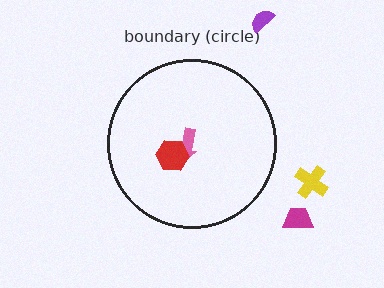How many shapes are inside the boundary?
2 inside, 3 outside.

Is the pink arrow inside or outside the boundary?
Inside.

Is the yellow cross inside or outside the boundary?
Outside.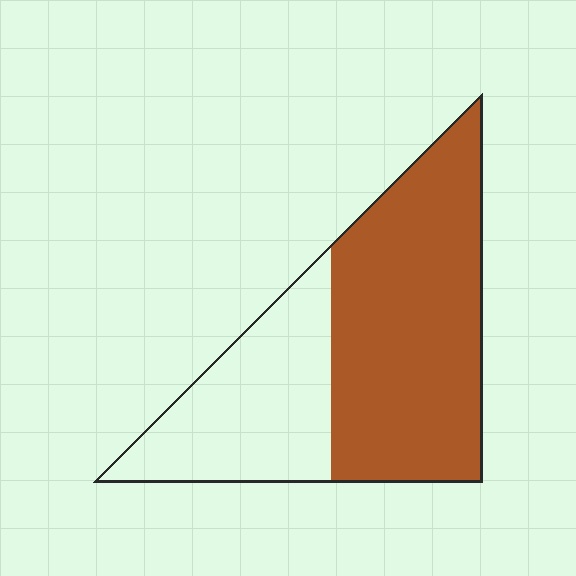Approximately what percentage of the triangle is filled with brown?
Approximately 65%.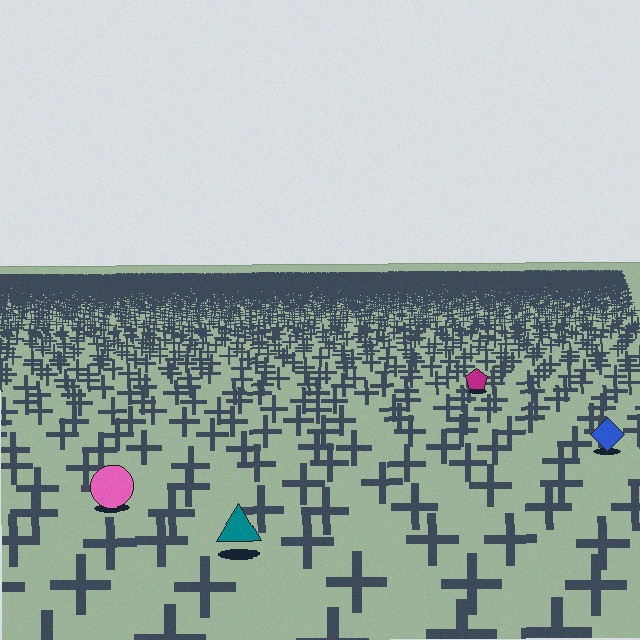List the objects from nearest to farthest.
From nearest to farthest: the teal triangle, the pink circle, the blue diamond, the magenta pentagon.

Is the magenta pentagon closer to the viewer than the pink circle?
No. The pink circle is closer — you can tell from the texture gradient: the ground texture is coarser near it.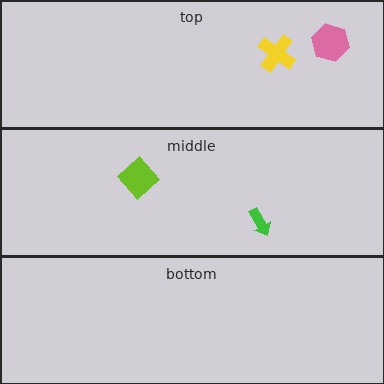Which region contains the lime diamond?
The middle region.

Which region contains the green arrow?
The middle region.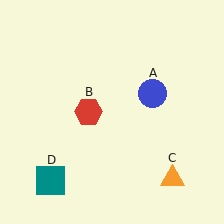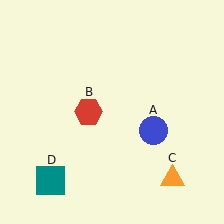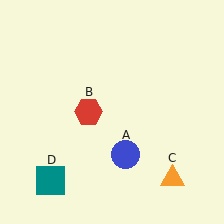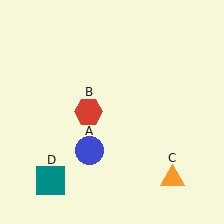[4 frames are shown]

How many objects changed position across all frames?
1 object changed position: blue circle (object A).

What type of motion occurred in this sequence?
The blue circle (object A) rotated clockwise around the center of the scene.